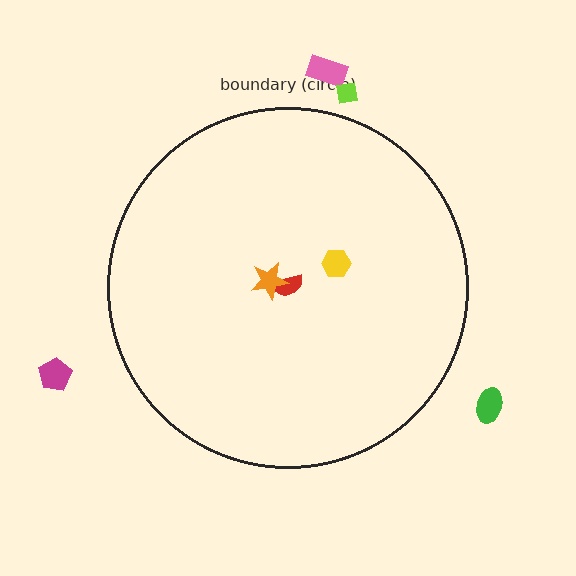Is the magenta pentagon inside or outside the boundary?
Outside.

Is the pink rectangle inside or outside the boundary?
Outside.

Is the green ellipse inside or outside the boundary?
Outside.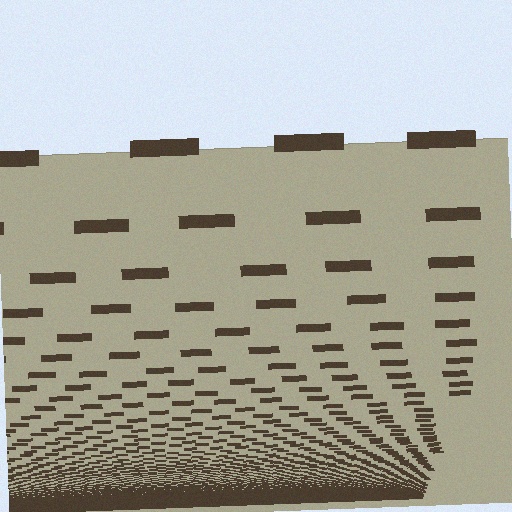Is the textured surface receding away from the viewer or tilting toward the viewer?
The surface appears to tilt toward the viewer. Texture elements get larger and sparser toward the top.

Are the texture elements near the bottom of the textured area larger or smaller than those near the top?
Smaller. The gradient is inverted — elements near the bottom are smaller and denser.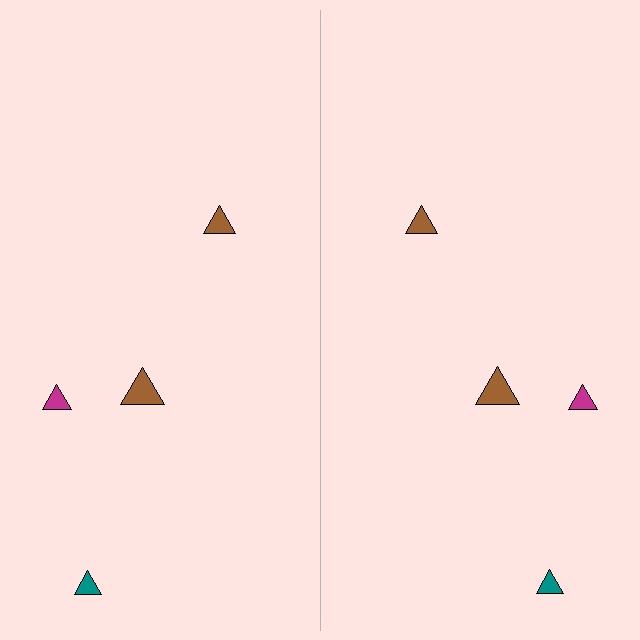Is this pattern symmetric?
Yes, this pattern has bilateral (reflection) symmetry.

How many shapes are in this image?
There are 8 shapes in this image.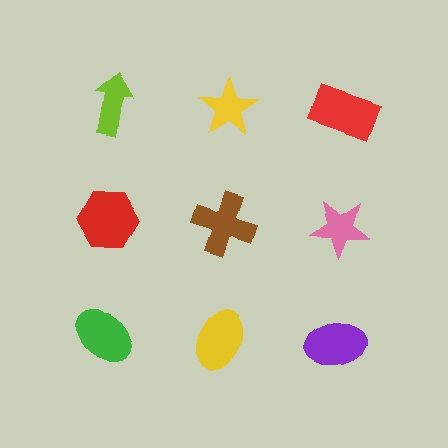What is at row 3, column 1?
A green ellipse.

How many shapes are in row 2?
3 shapes.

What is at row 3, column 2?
A yellow ellipse.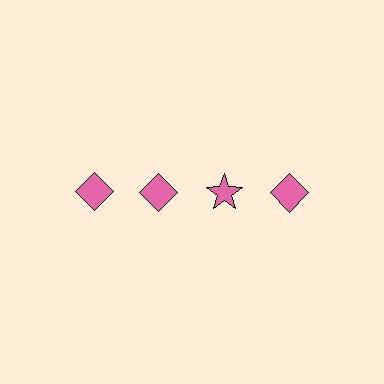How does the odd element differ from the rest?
It has a different shape: star instead of diamond.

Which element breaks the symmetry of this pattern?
The pink star in the top row, center column breaks the symmetry. All other shapes are pink diamonds.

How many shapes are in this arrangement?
There are 4 shapes arranged in a grid pattern.